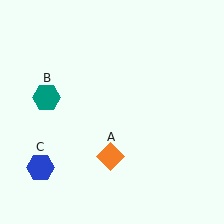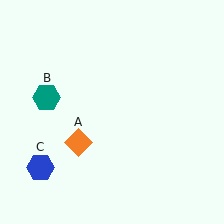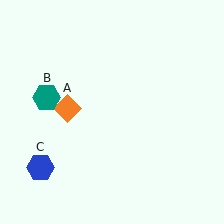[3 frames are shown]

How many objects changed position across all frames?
1 object changed position: orange diamond (object A).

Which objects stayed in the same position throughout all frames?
Teal hexagon (object B) and blue hexagon (object C) remained stationary.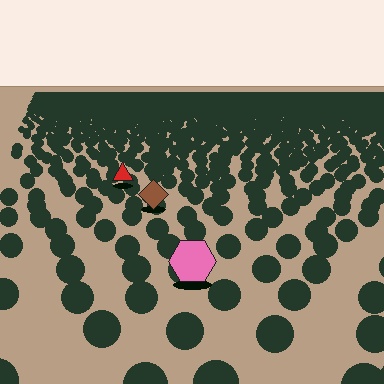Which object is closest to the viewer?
The pink hexagon is closest. The texture marks near it are larger and more spread out.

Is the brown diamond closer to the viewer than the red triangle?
Yes. The brown diamond is closer — you can tell from the texture gradient: the ground texture is coarser near it.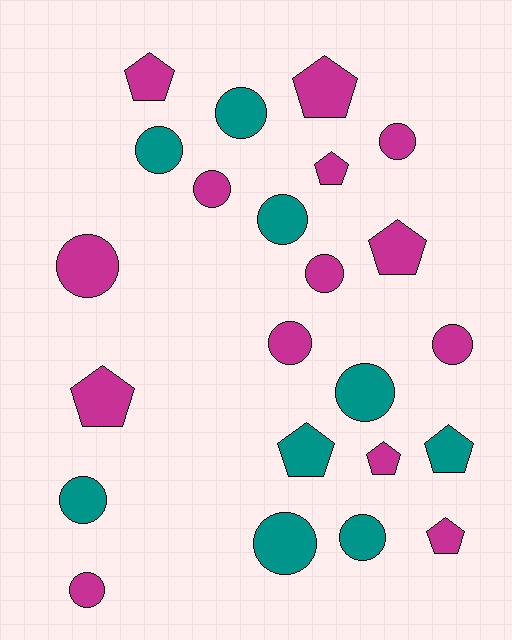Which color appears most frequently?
Magenta, with 14 objects.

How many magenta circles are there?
There are 7 magenta circles.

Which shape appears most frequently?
Circle, with 14 objects.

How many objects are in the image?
There are 23 objects.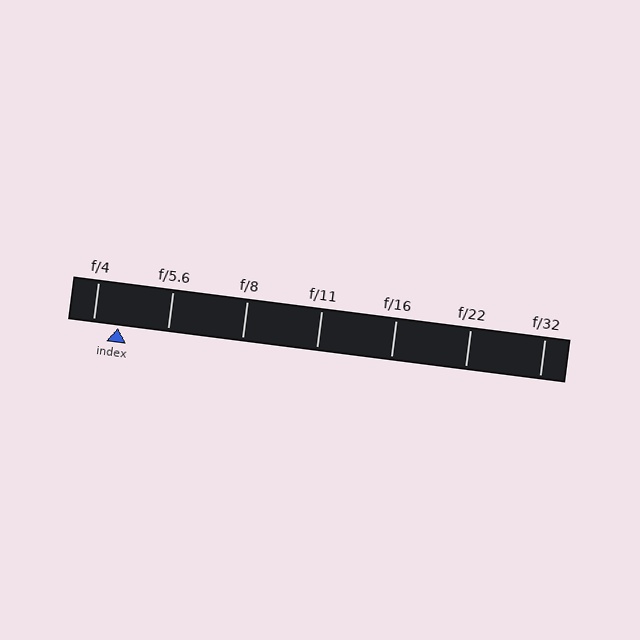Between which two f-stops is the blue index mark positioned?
The index mark is between f/4 and f/5.6.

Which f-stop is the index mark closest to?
The index mark is closest to f/4.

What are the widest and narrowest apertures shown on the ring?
The widest aperture shown is f/4 and the narrowest is f/32.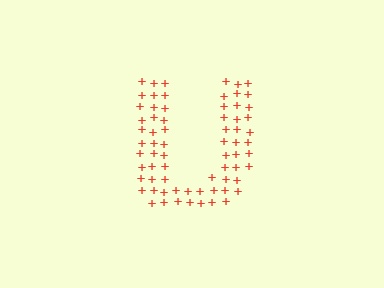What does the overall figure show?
The overall figure shows the letter U.